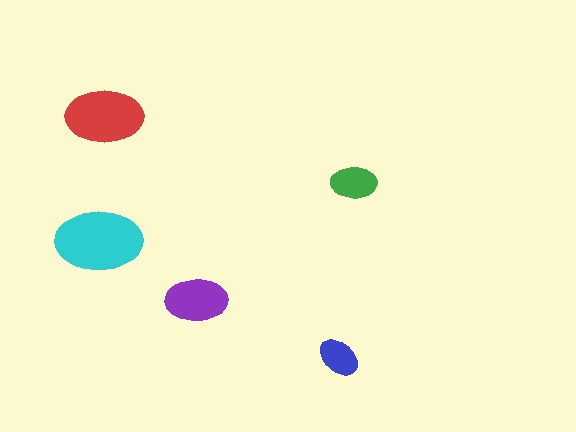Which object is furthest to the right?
The green ellipse is rightmost.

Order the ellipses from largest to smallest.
the cyan one, the red one, the purple one, the green one, the blue one.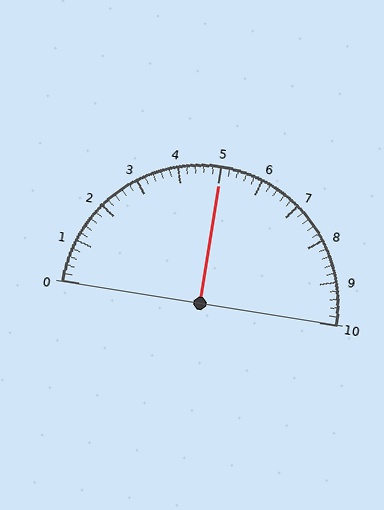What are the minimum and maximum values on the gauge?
The gauge ranges from 0 to 10.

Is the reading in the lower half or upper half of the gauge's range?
The reading is in the upper half of the range (0 to 10).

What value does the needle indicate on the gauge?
The needle indicates approximately 5.0.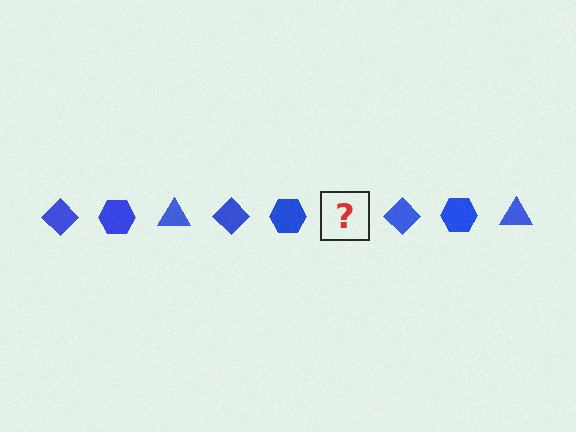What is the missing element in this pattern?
The missing element is a blue triangle.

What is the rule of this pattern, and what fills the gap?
The rule is that the pattern cycles through diamond, hexagon, triangle shapes in blue. The gap should be filled with a blue triangle.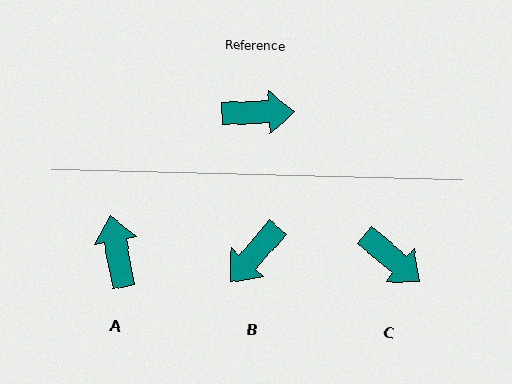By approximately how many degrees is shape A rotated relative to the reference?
Approximately 98 degrees counter-clockwise.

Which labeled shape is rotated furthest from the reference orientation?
B, about 133 degrees away.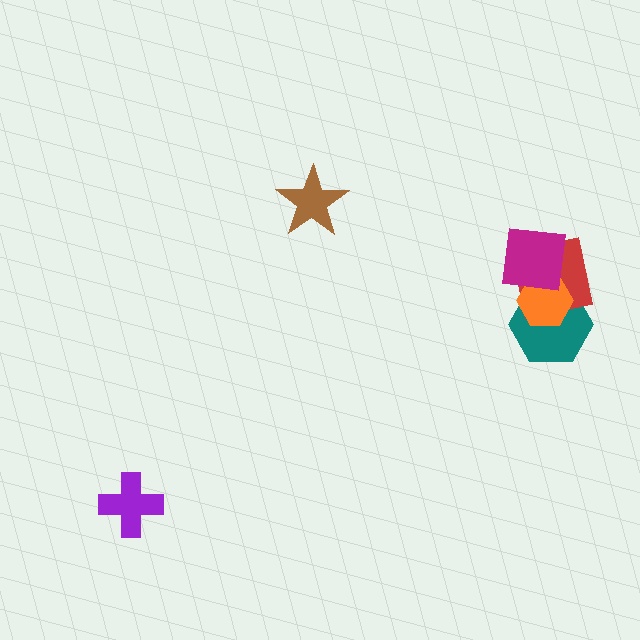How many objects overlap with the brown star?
0 objects overlap with the brown star.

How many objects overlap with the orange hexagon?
3 objects overlap with the orange hexagon.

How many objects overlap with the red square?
3 objects overlap with the red square.